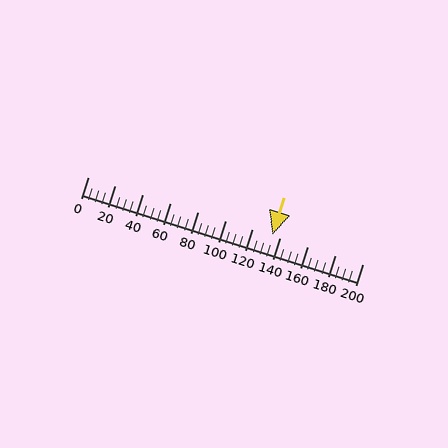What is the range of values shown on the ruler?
The ruler shows values from 0 to 200.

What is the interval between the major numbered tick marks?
The major tick marks are spaced 20 units apart.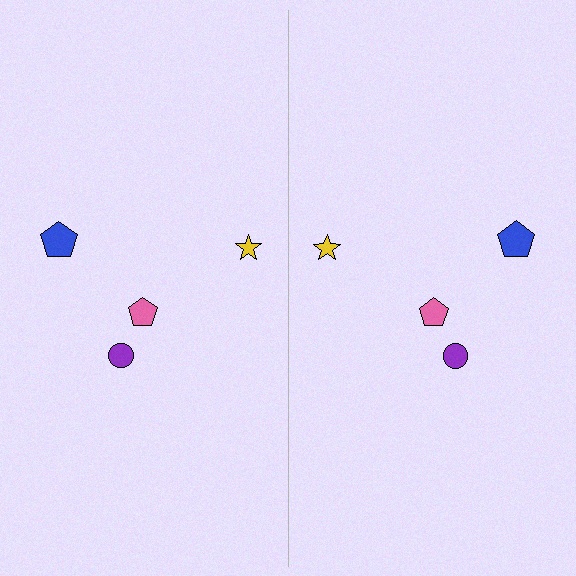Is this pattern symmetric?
Yes, this pattern has bilateral (reflection) symmetry.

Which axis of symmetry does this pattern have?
The pattern has a vertical axis of symmetry running through the center of the image.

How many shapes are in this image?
There are 8 shapes in this image.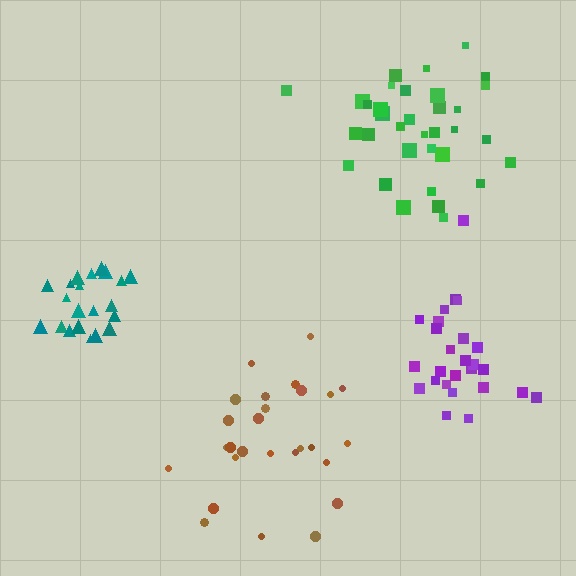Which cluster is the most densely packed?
Teal.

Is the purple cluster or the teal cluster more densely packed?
Teal.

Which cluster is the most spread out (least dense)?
Brown.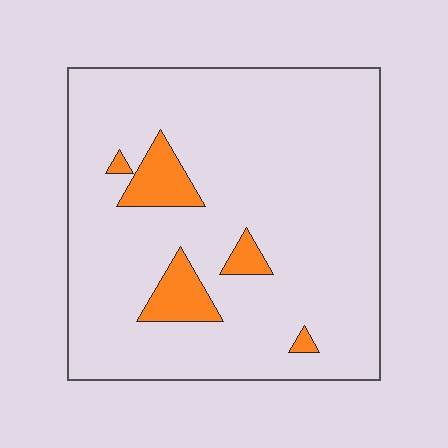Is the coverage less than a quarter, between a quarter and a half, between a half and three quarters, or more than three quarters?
Less than a quarter.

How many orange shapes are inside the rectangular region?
5.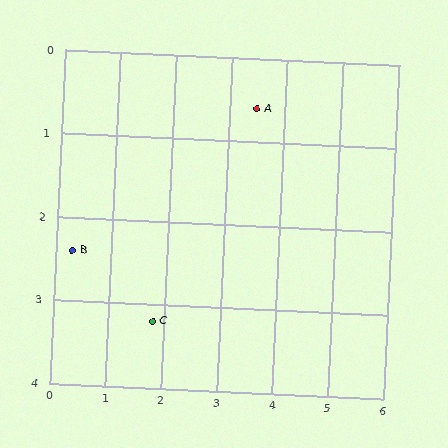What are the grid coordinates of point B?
Point B is at approximately (0.3, 2.4).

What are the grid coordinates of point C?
Point C is at approximately (1.8, 3.2).